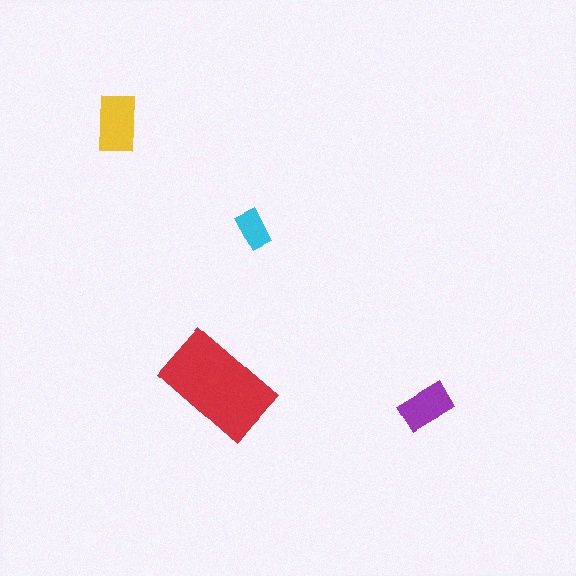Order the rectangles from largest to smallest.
the red one, the yellow one, the purple one, the cyan one.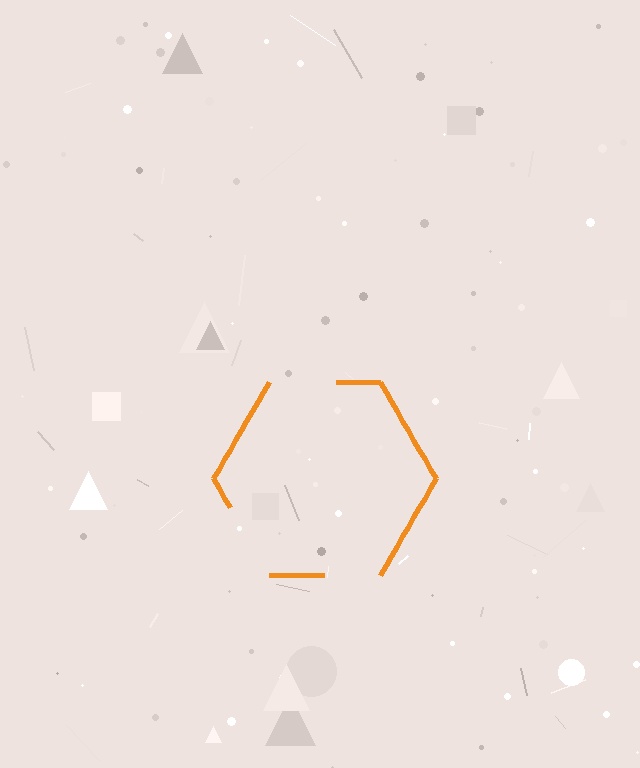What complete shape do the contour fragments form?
The contour fragments form a hexagon.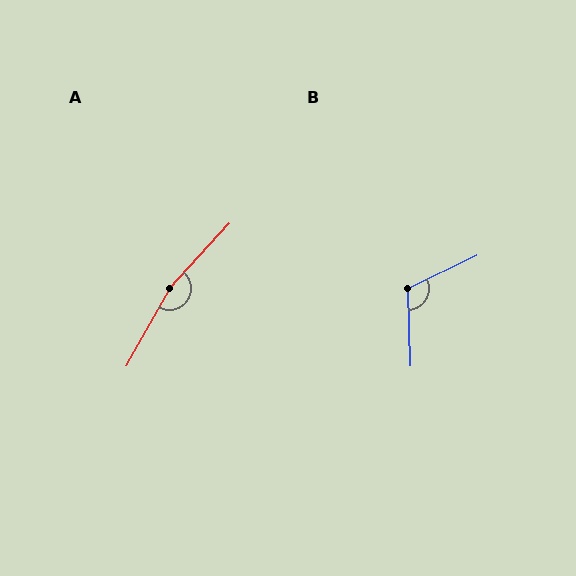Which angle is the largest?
A, at approximately 167 degrees.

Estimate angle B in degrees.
Approximately 114 degrees.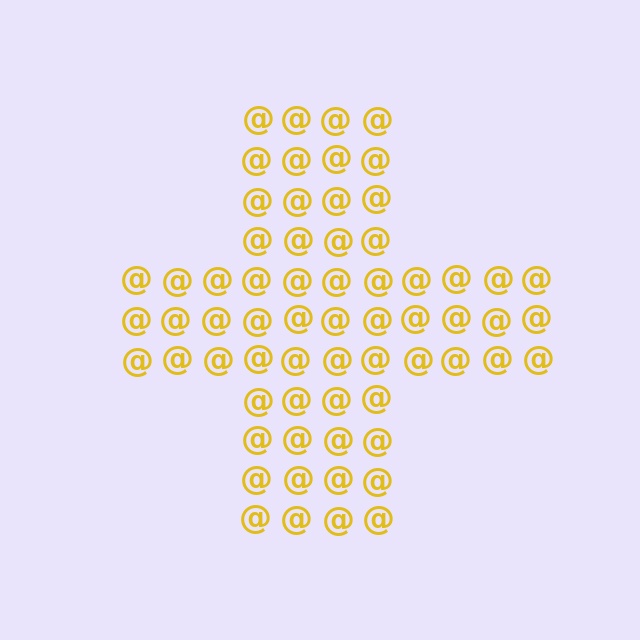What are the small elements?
The small elements are at signs.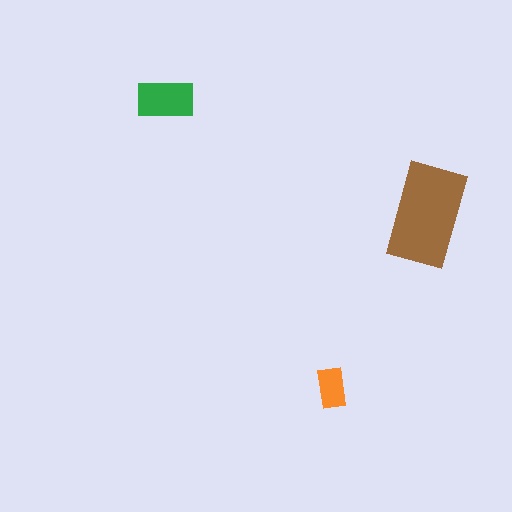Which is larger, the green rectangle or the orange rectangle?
The green one.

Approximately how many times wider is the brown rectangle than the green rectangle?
About 2 times wider.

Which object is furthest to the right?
The brown rectangle is rightmost.